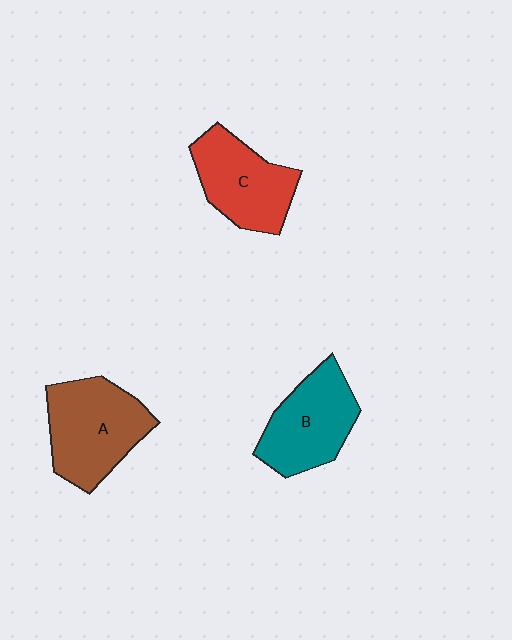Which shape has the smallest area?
Shape C (red).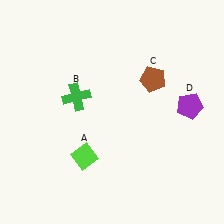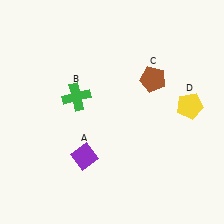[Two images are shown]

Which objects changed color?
A changed from lime to purple. D changed from purple to yellow.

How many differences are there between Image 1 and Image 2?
There are 2 differences between the two images.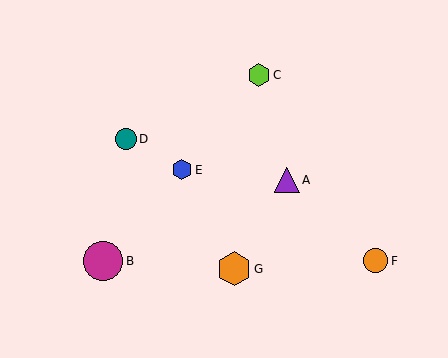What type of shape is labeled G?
Shape G is an orange hexagon.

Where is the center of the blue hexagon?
The center of the blue hexagon is at (182, 170).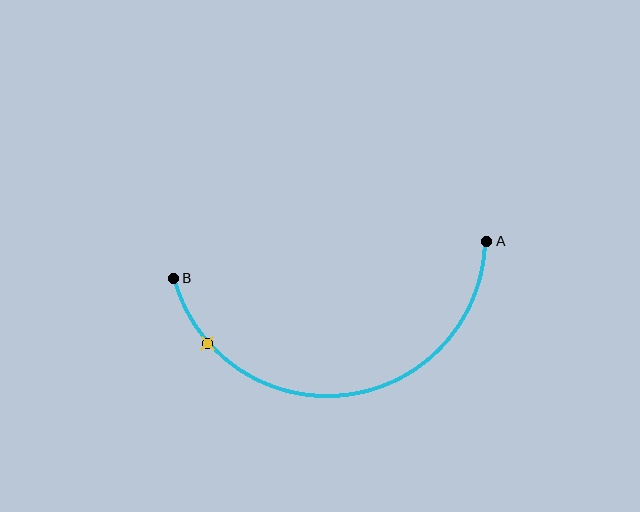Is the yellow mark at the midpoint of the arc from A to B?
No. The yellow mark lies on the arc but is closer to endpoint B. The arc midpoint would be at the point on the curve equidistant along the arc from both A and B.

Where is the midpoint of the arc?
The arc midpoint is the point on the curve farthest from the straight line joining A and B. It sits below that line.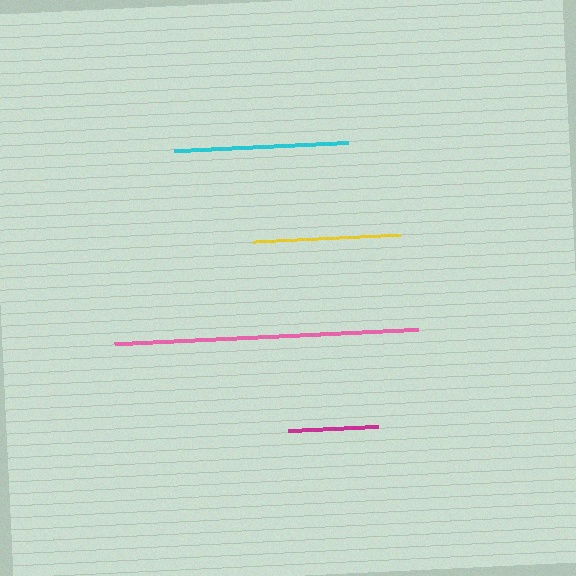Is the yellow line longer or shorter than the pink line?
The pink line is longer than the yellow line.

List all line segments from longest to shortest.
From longest to shortest: pink, cyan, yellow, magenta.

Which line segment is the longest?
The pink line is the longest at approximately 304 pixels.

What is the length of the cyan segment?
The cyan segment is approximately 174 pixels long.